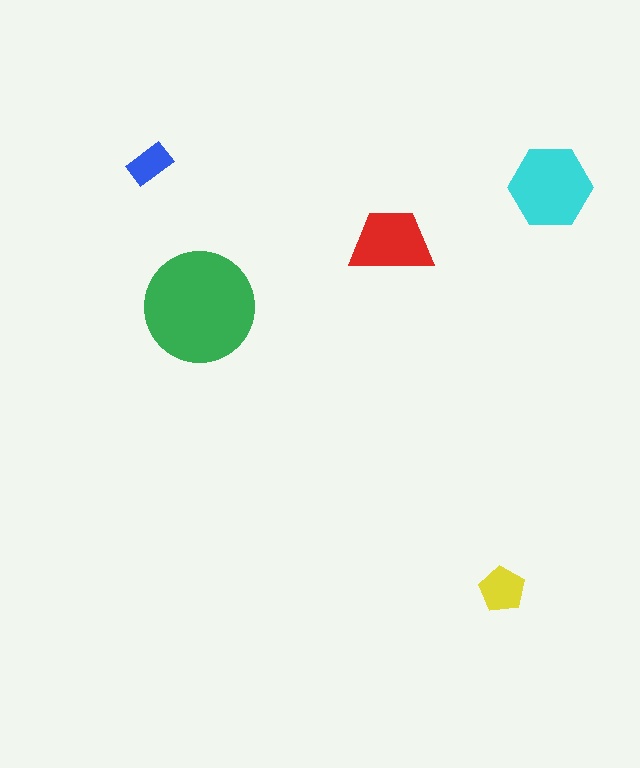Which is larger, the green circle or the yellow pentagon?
The green circle.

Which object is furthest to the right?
The cyan hexagon is rightmost.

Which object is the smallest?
The blue rectangle.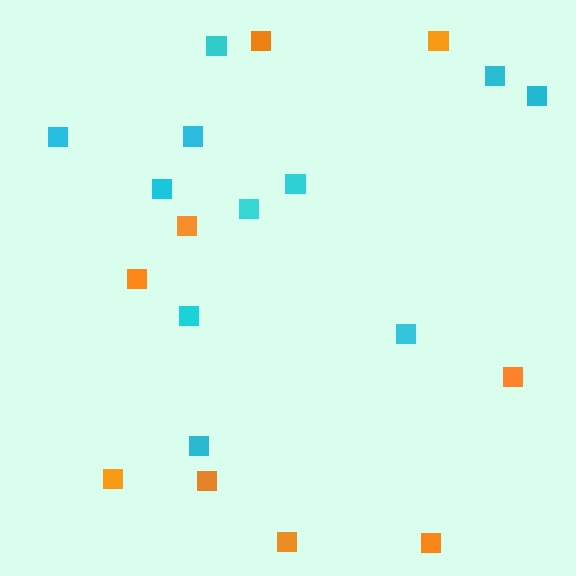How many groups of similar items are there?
There are 2 groups: one group of cyan squares (11) and one group of orange squares (9).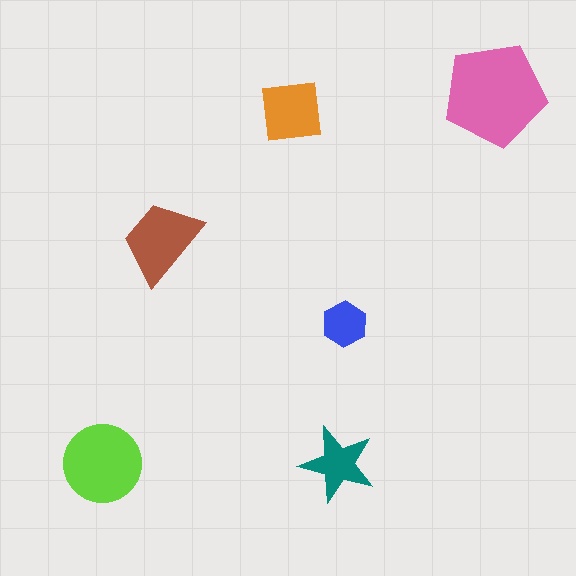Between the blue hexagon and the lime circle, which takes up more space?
The lime circle.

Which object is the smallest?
The blue hexagon.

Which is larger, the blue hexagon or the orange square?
The orange square.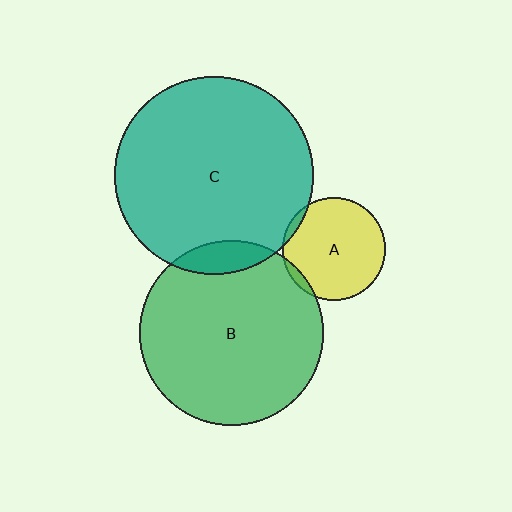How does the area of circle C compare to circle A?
Approximately 3.7 times.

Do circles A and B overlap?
Yes.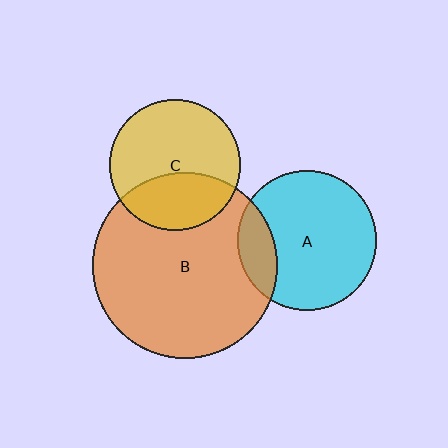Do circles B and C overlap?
Yes.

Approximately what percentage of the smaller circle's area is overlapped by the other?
Approximately 35%.